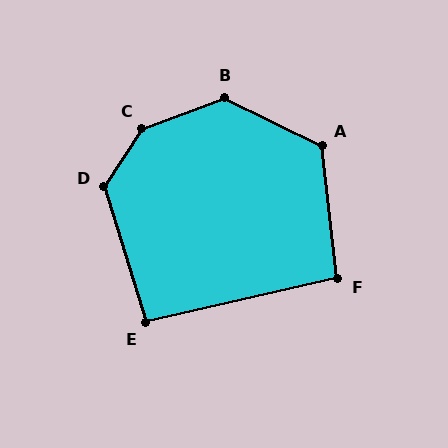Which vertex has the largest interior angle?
C, at approximately 144 degrees.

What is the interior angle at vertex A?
Approximately 122 degrees (obtuse).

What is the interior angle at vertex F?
Approximately 97 degrees (obtuse).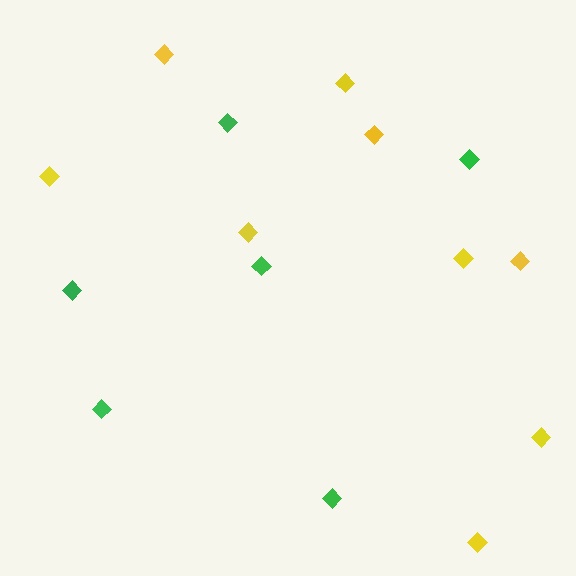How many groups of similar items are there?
There are 2 groups: one group of green diamonds (6) and one group of yellow diamonds (9).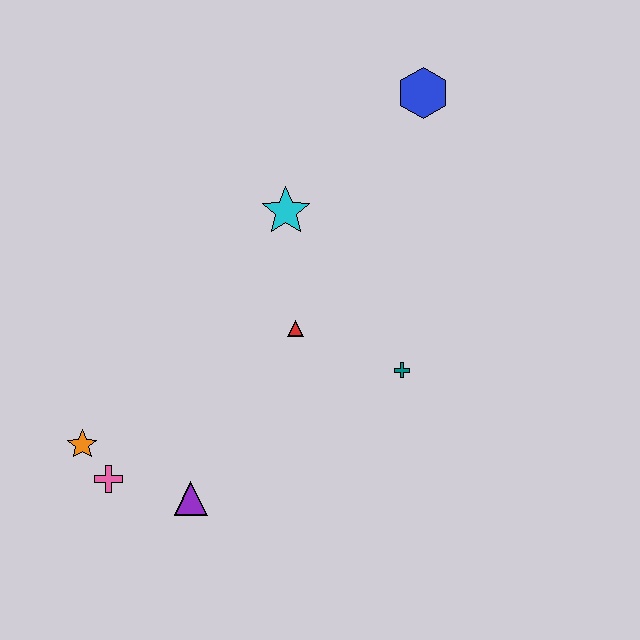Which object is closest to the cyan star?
The red triangle is closest to the cyan star.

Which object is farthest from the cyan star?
The pink cross is farthest from the cyan star.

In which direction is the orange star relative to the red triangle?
The orange star is to the left of the red triangle.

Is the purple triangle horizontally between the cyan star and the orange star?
Yes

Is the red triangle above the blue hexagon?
No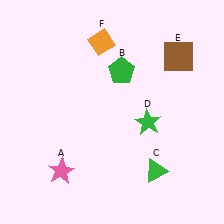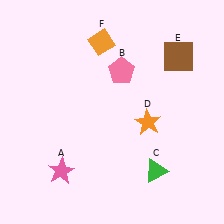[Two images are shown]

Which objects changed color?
B changed from green to pink. D changed from green to orange.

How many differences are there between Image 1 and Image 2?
There are 2 differences between the two images.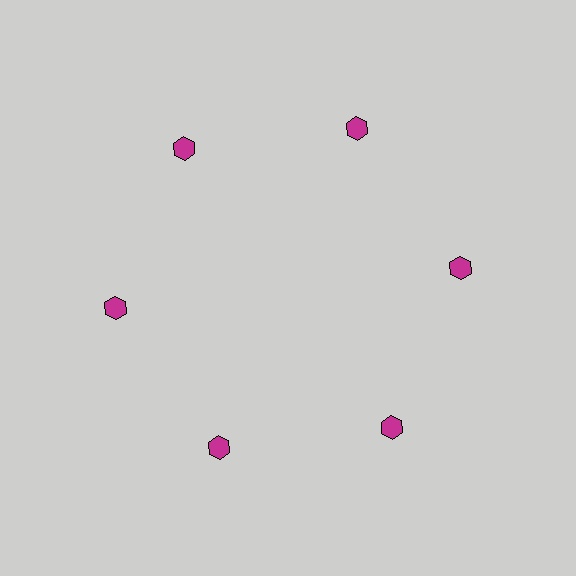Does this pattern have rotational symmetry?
Yes, this pattern has 6-fold rotational symmetry. It looks the same after rotating 60 degrees around the center.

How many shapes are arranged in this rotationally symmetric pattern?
There are 6 shapes, arranged in 6 groups of 1.